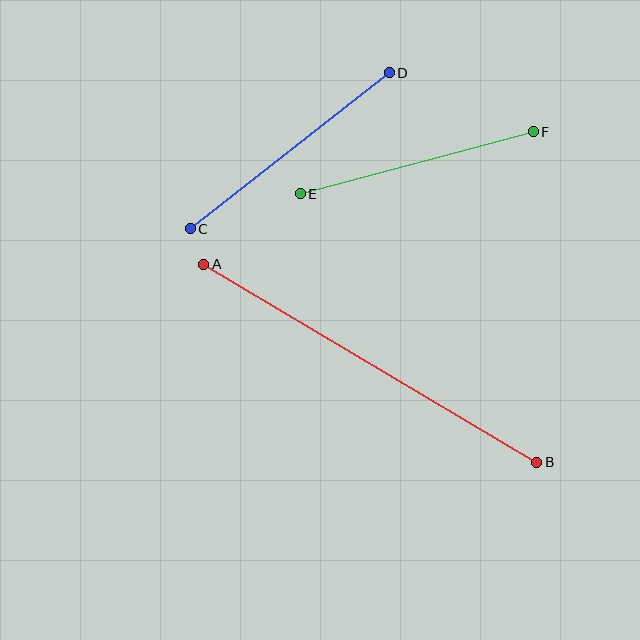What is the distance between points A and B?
The distance is approximately 388 pixels.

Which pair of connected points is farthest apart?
Points A and B are farthest apart.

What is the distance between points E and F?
The distance is approximately 241 pixels.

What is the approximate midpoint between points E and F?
The midpoint is at approximately (417, 163) pixels.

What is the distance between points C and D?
The distance is approximately 253 pixels.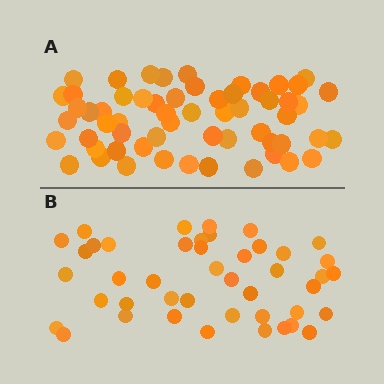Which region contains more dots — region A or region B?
Region A (the top region) has more dots.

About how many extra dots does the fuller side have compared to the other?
Region A has approximately 15 more dots than region B.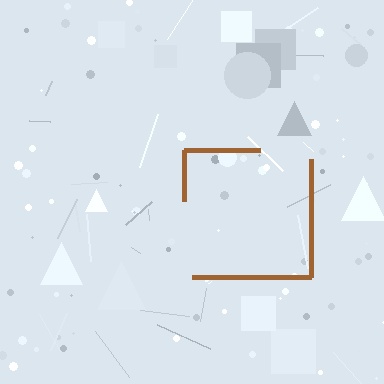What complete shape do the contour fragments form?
The contour fragments form a square.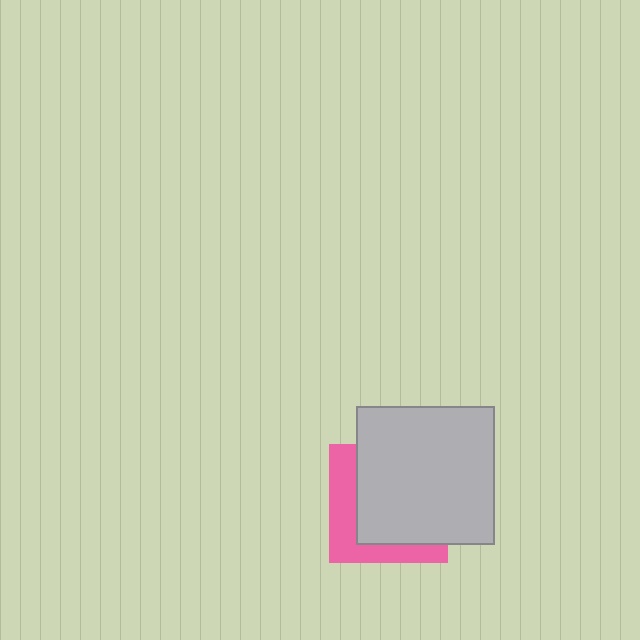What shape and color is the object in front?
The object in front is a light gray square.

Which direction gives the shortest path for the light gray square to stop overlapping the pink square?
Moving toward the upper-right gives the shortest separation.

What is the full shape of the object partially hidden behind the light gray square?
The partially hidden object is a pink square.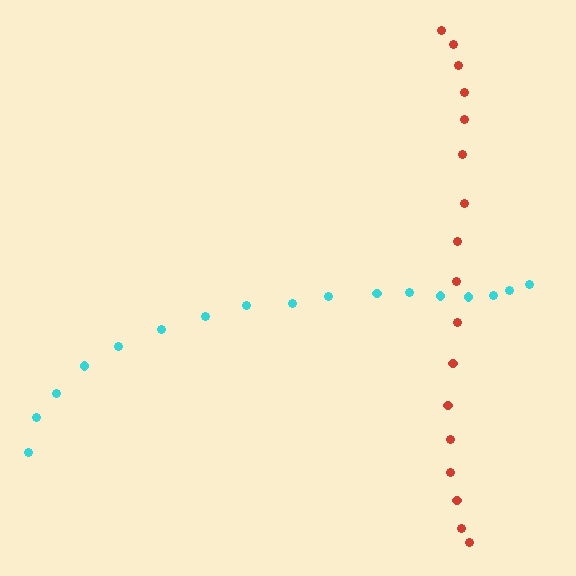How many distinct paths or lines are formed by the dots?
There are 2 distinct paths.